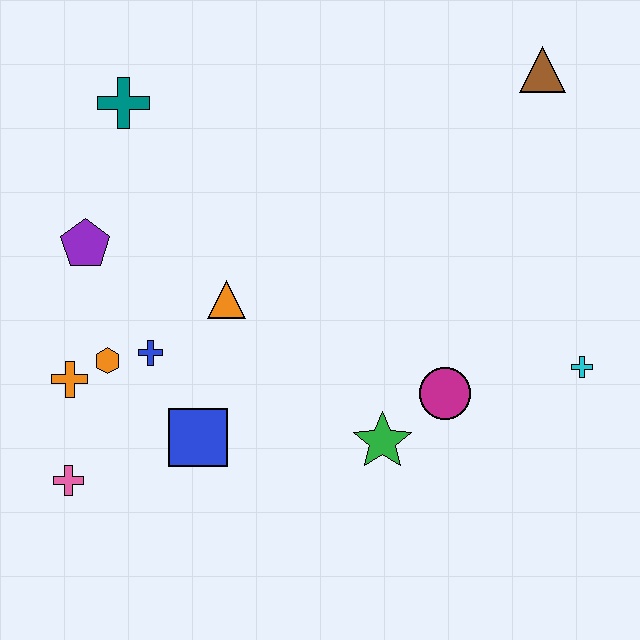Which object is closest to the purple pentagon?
The orange hexagon is closest to the purple pentagon.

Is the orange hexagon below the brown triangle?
Yes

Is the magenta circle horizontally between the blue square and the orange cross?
No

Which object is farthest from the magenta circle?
The teal cross is farthest from the magenta circle.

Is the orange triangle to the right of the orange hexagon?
Yes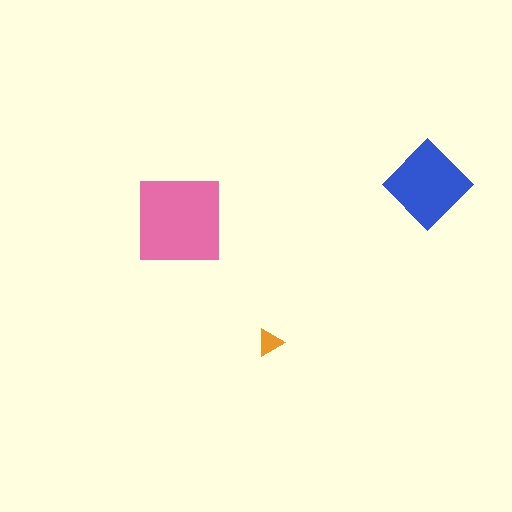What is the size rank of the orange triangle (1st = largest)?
3rd.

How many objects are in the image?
There are 3 objects in the image.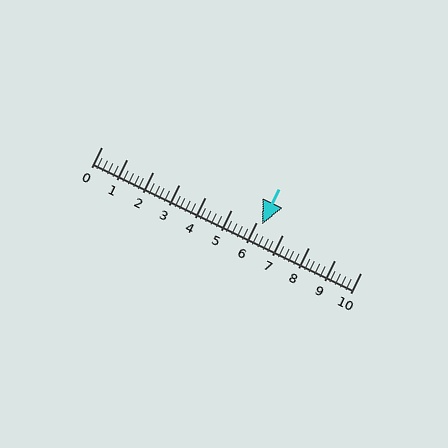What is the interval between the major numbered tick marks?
The major tick marks are spaced 1 units apart.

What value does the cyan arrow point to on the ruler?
The cyan arrow points to approximately 6.2.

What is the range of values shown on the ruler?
The ruler shows values from 0 to 10.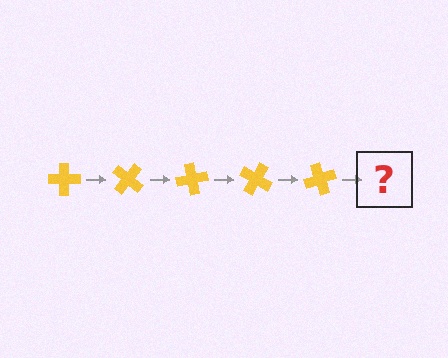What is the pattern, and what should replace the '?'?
The pattern is that the cross rotates 40 degrees each step. The '?' should be a yellow cross rotated 200 degrees.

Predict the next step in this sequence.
The next step is a yellow cross rotated 200 degrees.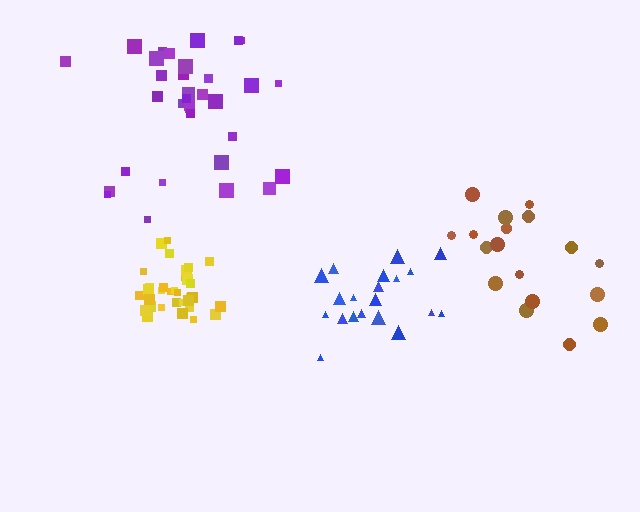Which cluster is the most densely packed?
Yellow.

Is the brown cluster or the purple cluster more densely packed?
Purple.